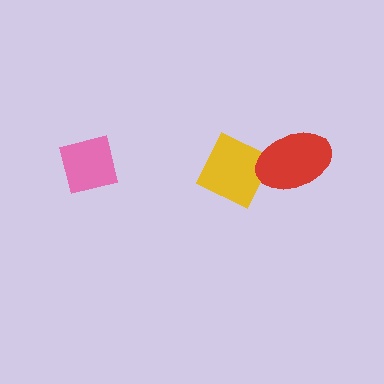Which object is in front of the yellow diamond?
The red ellipse is in front of the yellow diamond.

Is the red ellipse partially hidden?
No, no other shape covers it.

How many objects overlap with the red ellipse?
1 object overlaps with the red ellipse.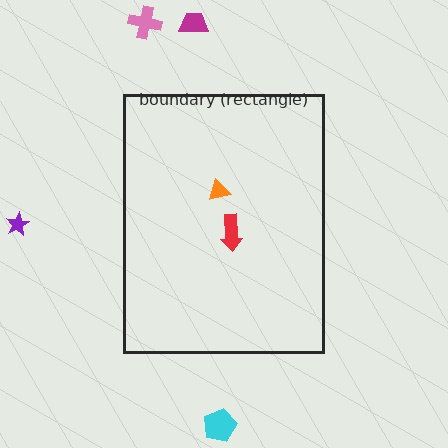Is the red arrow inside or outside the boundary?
Inside.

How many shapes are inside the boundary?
2 inside, 4 outside.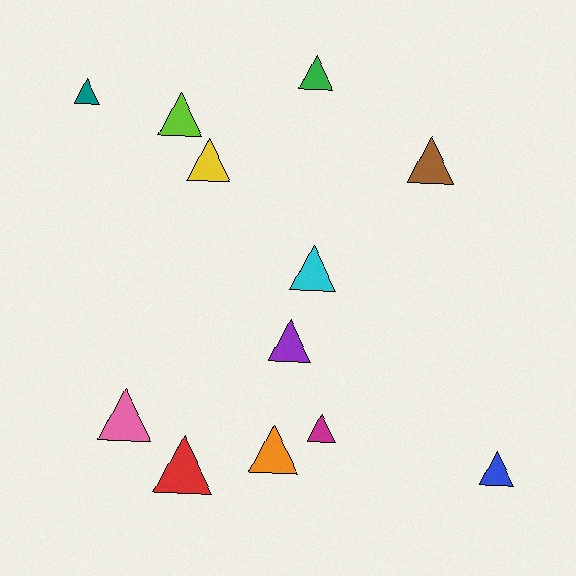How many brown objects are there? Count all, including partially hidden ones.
There is 1 brown object.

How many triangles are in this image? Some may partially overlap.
There are 12 triangles.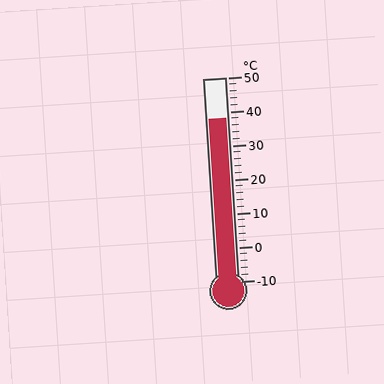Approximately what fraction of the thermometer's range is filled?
The thermometer is filled to approximately 80% of its range.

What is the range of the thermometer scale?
The thermometer scale ranges from -10°C to 50°C.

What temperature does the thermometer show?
The thermometer shows approximately 38°C.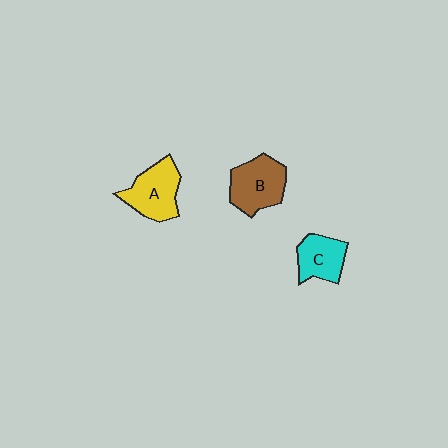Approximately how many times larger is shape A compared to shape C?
Approximately 1.3 times.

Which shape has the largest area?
Shape B (brown).